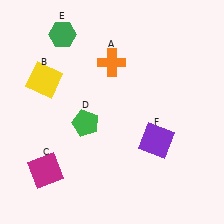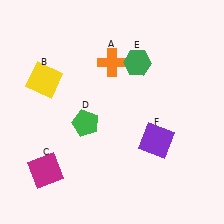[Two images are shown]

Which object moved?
The green hexagon (E) moved right.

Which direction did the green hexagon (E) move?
The green hexagon (E) moved right.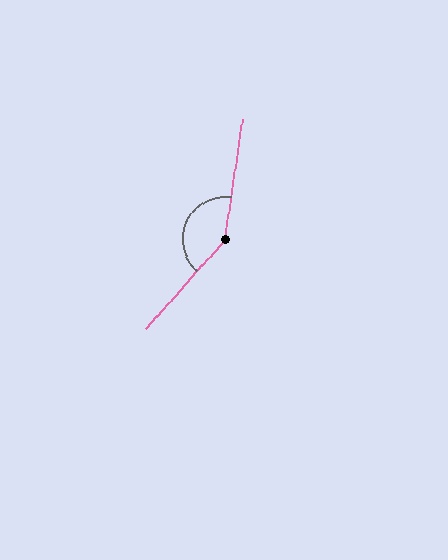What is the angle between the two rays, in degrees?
Approximately 147 degrees.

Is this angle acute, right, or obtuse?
It is obtuse.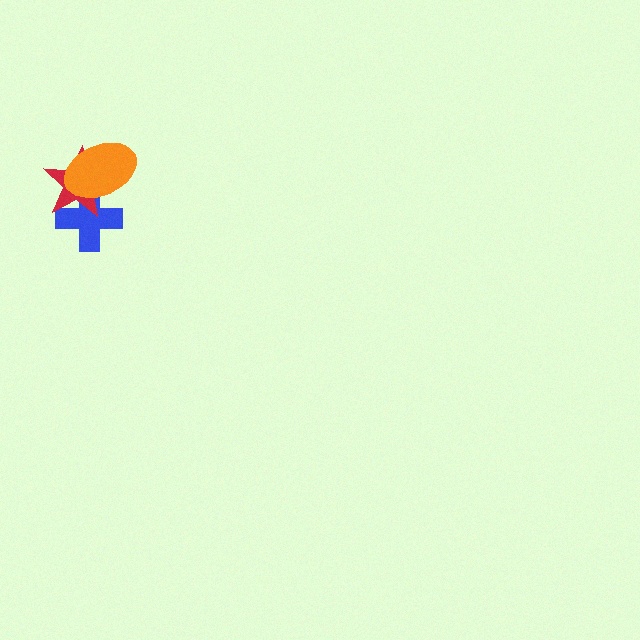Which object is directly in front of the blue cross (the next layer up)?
The red star is directly in front of the blue cross.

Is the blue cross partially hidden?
Yes, it is partially covered by another shape.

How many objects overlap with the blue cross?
2 objects overlap with the blue cross.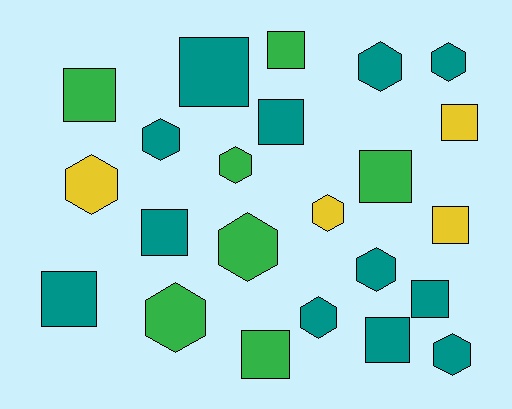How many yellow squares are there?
There are 2 yellow squares.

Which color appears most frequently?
Teal, with 12 objects.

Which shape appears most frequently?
Square, with 12 objects.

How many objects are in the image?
There are 23 objects.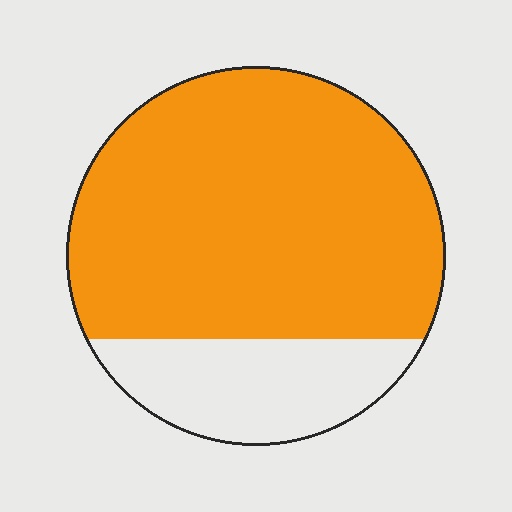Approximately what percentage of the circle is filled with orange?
Approximately 75%.